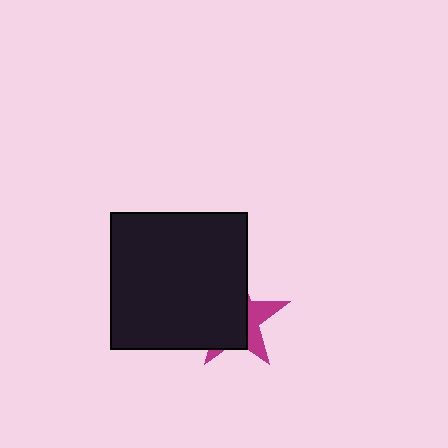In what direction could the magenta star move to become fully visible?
The magenta star could move right. That would shift it out from behind the black square entirely.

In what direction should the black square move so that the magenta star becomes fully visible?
The black square should move left. That is the shortest direction to clear the overlap and leave the magenta star fully visible.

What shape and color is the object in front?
The object in front is a black square.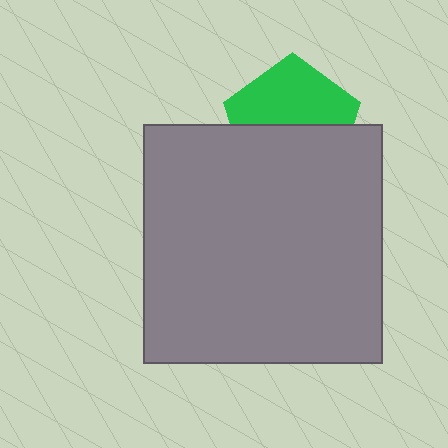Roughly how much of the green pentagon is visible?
About half of it is visible (roughly 50%).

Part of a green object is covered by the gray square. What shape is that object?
It is a pentagon.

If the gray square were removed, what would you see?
You would see the complete green pentagon.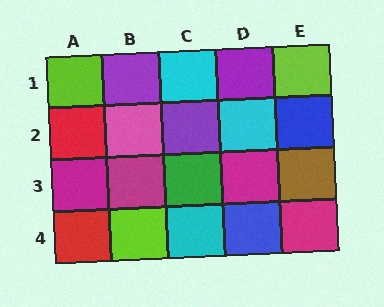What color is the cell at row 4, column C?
Cyan.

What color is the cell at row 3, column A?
Magenta.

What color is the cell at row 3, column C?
Green.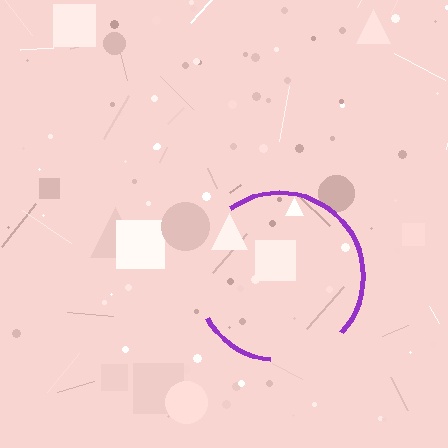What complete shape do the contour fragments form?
The contour fragments form a circle.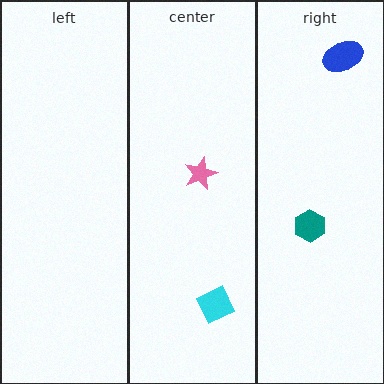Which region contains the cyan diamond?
The center region.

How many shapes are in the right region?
2.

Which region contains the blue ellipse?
The right region.